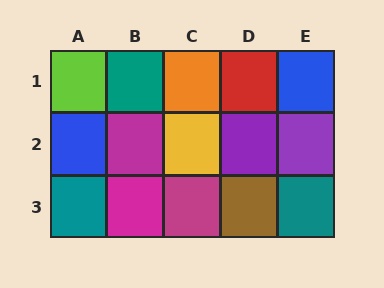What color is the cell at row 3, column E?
Teal.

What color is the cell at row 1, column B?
Teal.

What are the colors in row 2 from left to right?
Blue, magenta, yellow, purple, purple.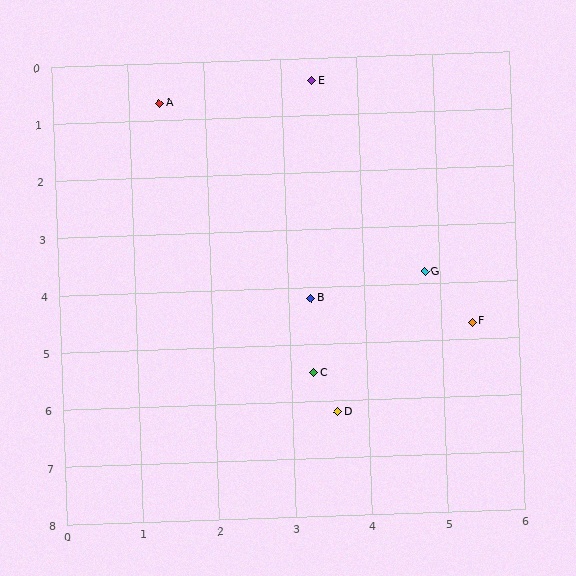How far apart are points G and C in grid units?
Points G and C are about 2.3 grid units apart.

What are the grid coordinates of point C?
Point C is at approximately (3.3, 5.5).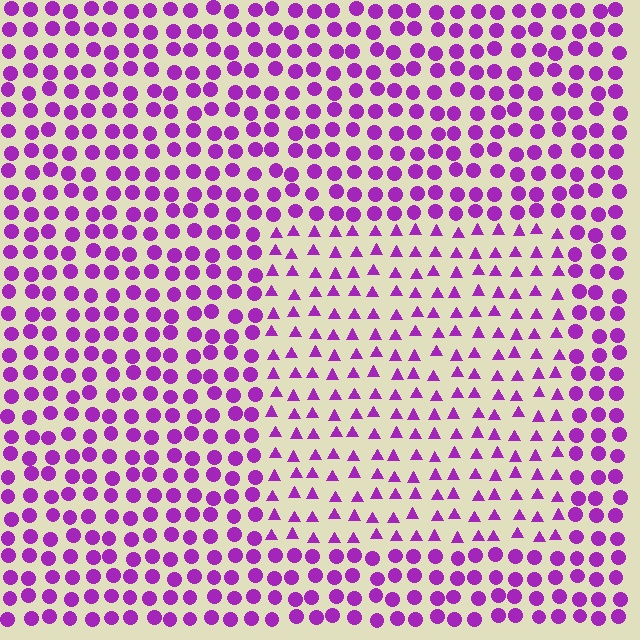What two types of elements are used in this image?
The image uses triangles inside the rectangle region and circles outside it.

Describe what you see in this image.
The image is filled with small purple elements arranged in a uniform grid. A rectangle-shaped region contains triangles, while the surrounding area contains circles. The boundary is defined purely by the change in element shape.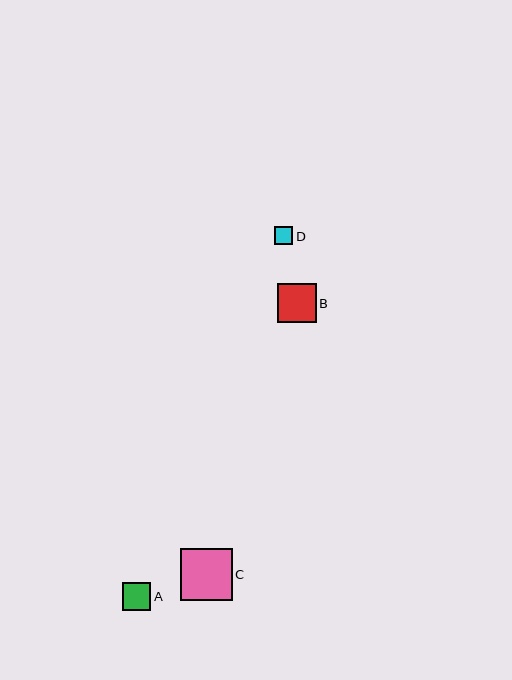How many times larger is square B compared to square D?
Square B is approximately 2.1 times the size of square D.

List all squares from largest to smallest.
From largest to smallest: C, B, A, D.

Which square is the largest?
Square C is the largest with a size of approximately 52 pixels.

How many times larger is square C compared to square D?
Square C is approximately 2.8 times the size of square D.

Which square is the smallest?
Square D is the smallest with a size of approximately 18 pixels.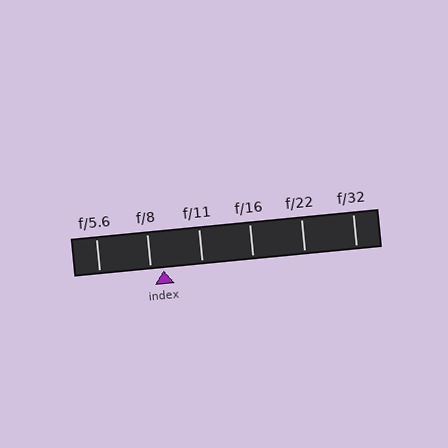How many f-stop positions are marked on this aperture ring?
There are 6 f-stop positions marked.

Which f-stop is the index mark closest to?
The index mark is closest to f/8.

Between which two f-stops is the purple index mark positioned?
The index mark is between f/8 and f/11.